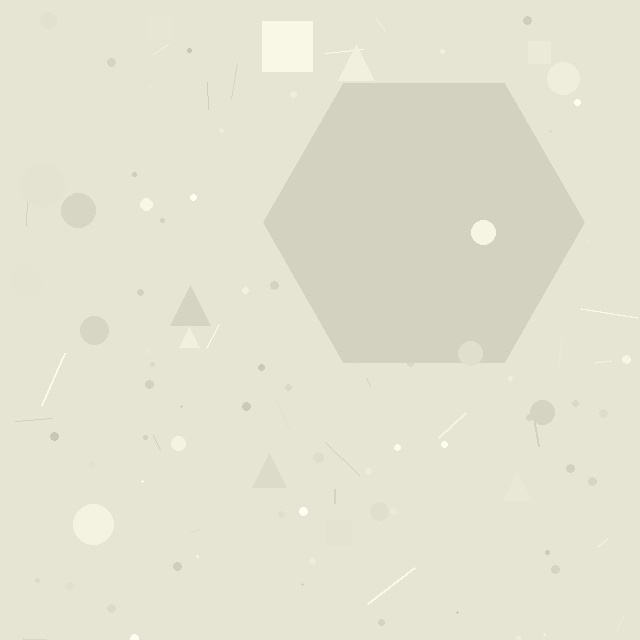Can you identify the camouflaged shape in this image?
The camouflaged shape is a hexagon.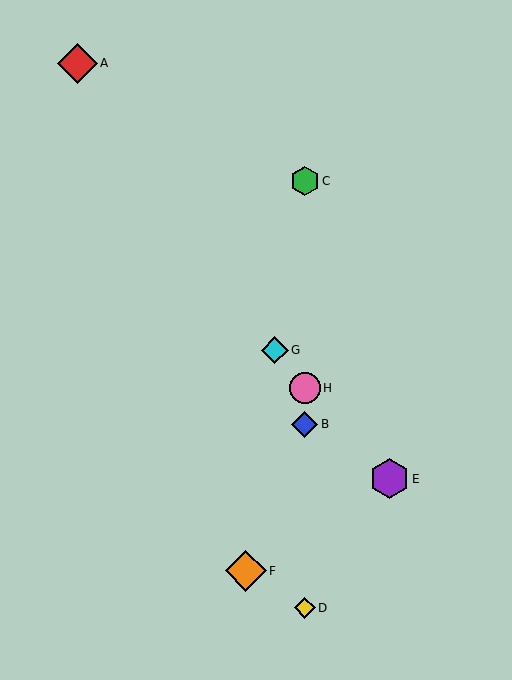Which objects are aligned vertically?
Objects B, C, D, H are aligned vertically.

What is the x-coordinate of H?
Object H is at x≈305.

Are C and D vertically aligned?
Yes, both are at x≈305.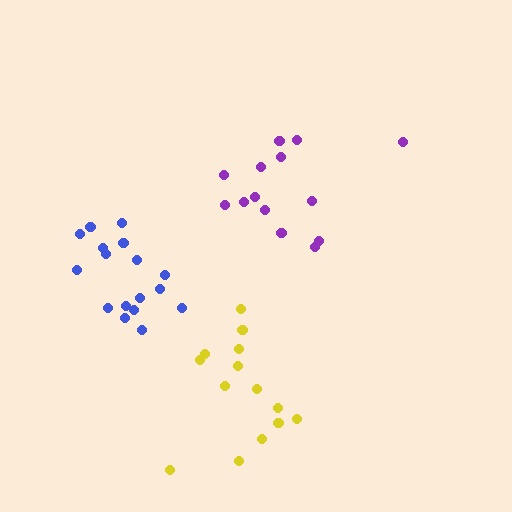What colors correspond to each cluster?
The clusters are colored: purple, blue, yellow.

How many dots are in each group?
Group 1: 14 dots, Group 2: 17 dots, Group 3: 14 dots (45 total).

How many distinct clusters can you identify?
There are 3 distinct clusters.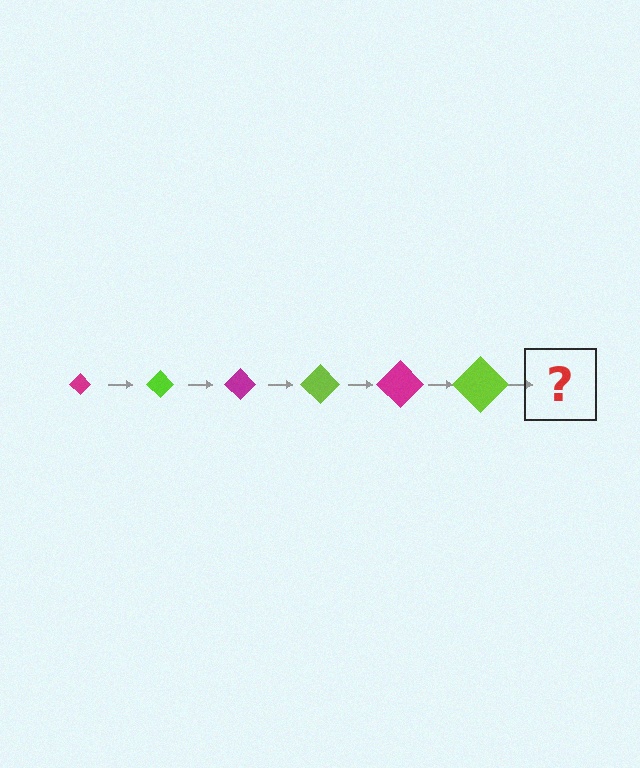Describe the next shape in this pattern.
It should be a magenta diamond, larger than the previous one.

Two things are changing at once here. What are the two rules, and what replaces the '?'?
The two rules are that the diamond grows larger each step and the color cycles through magenta and lime. The '?' should be a magenta diamond, larger than the previous one.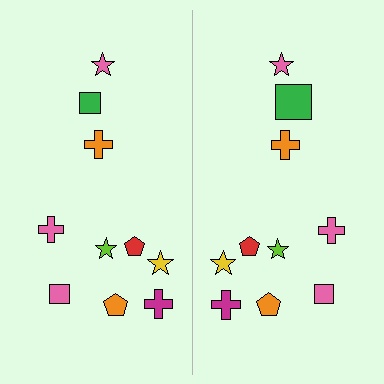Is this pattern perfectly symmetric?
No, the pattern is not perfectly symmetric. The green square on the right side has a different size than its mirror counterpart.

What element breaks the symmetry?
The green square on the right side has a different size than its mirror counterpart.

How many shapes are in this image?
There are 20 shapes in this image.